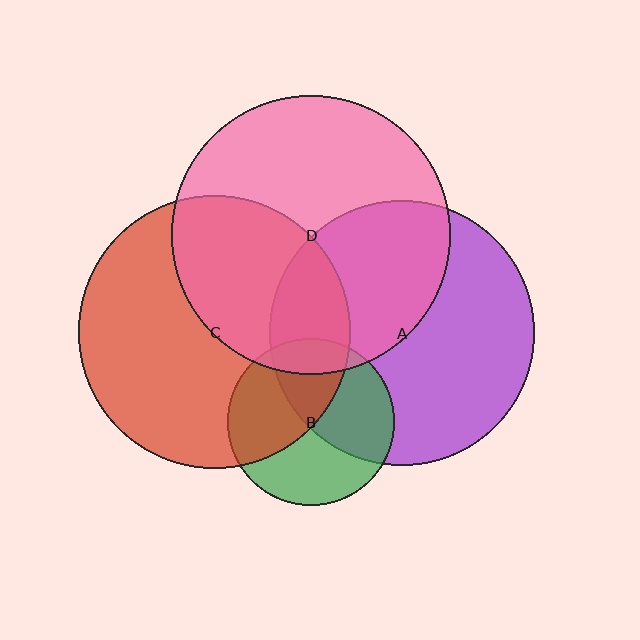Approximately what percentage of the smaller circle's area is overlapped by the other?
Approximately 40%.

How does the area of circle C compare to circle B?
Approximately 2.6 times.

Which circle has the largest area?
Circle D (pink).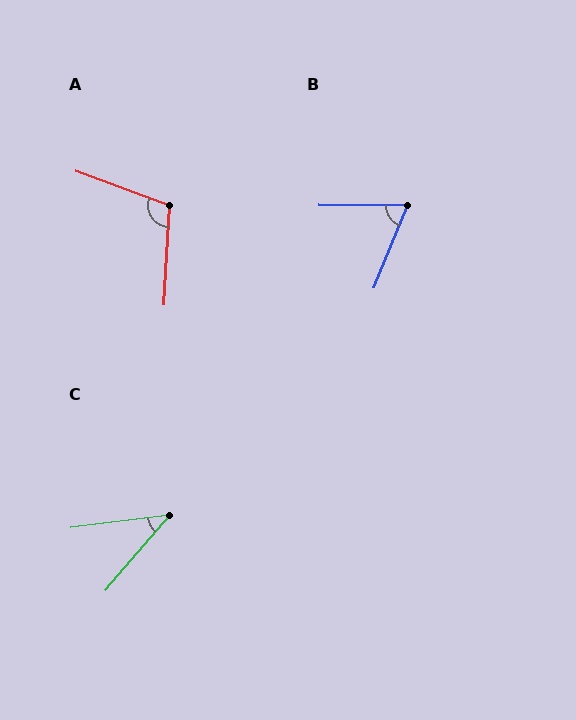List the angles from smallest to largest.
C (42°), B (68°), A (107°).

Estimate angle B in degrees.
Approximately 68 degrees.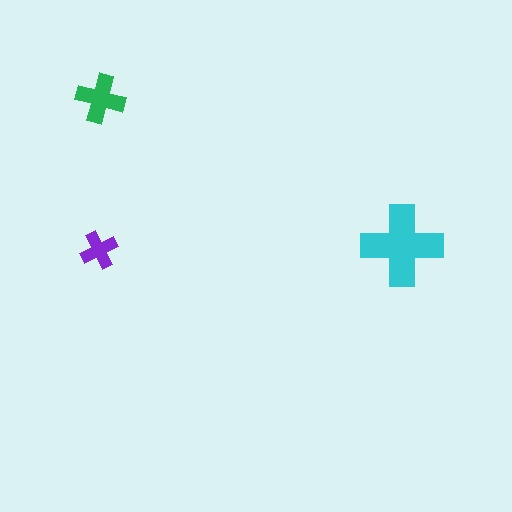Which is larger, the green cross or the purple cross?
The green one.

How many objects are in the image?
There are 3 objects in the image.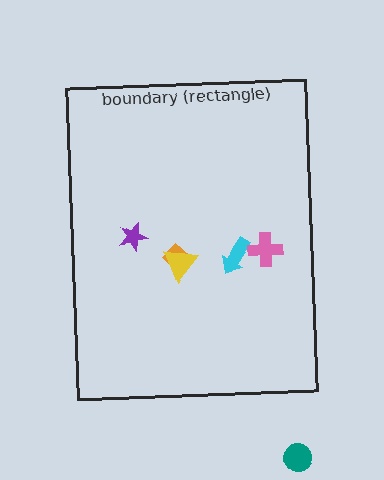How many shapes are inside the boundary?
5 inside, 1 outside.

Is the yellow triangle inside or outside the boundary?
Inside.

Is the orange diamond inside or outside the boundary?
Inside.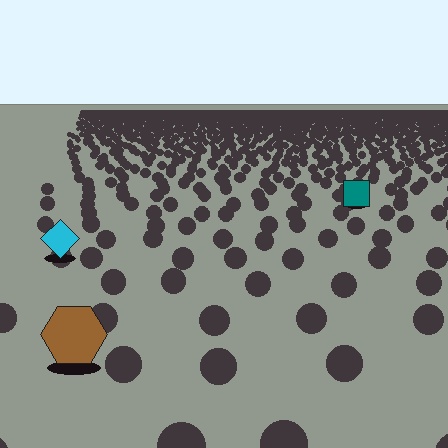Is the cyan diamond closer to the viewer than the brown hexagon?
No. The brown hexagon is closer — you can tell from the texture gradient: the ground texture is coarser near it.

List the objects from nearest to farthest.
From nearest to farthest: the brown hexagon, the cyan diamond, the teal square.